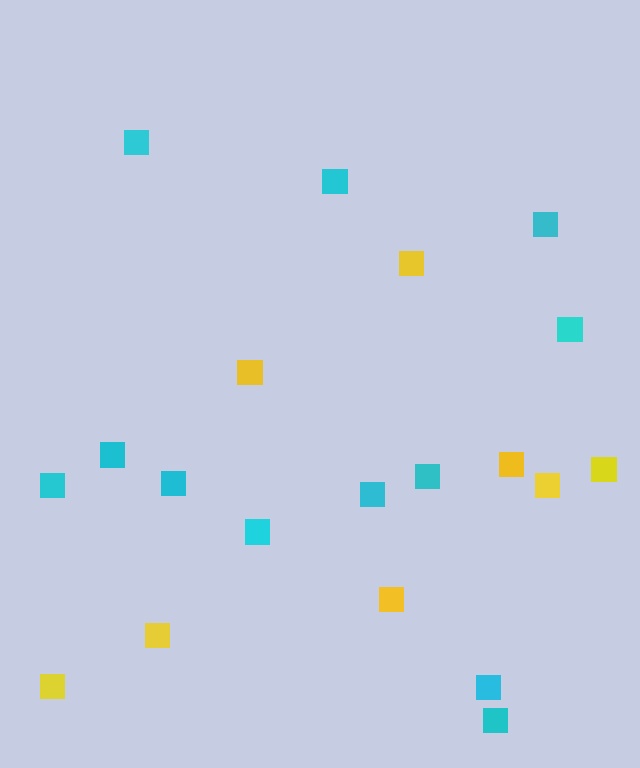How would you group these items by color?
There are 2 groups: one group of yellow squares (8) and one group of cyan squares (12).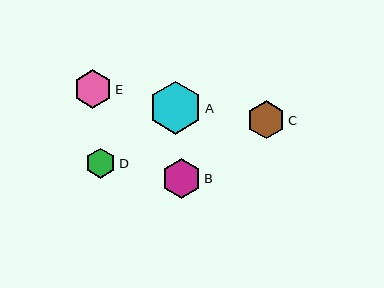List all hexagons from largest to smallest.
From largest to smallest: A, B, E, C, D.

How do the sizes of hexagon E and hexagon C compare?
Hexagon E and hexagon C are approximately the same size.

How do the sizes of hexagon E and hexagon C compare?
Hexagon E and hexagon C are approximately the same size.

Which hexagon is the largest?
Hexagon A is the largest with a size of approximately 53 pixels.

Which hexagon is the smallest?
Hexagon D is the smallest with a size of approximately 30 pixels.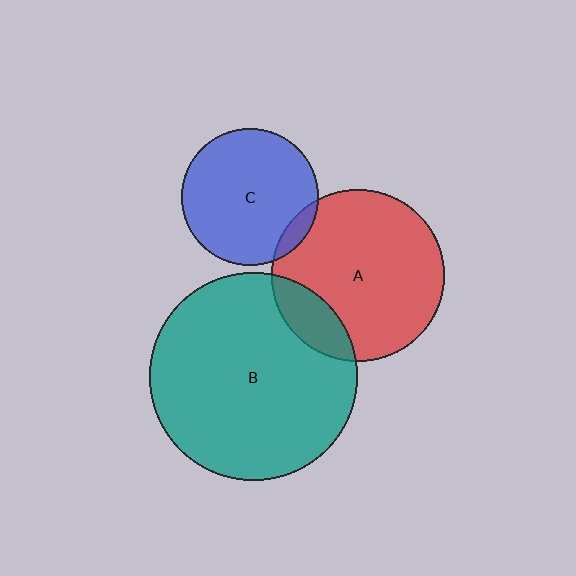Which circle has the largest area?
Circle B (teal).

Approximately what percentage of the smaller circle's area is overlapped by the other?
Approximately 15%.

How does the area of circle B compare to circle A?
Approximately 1.5 times.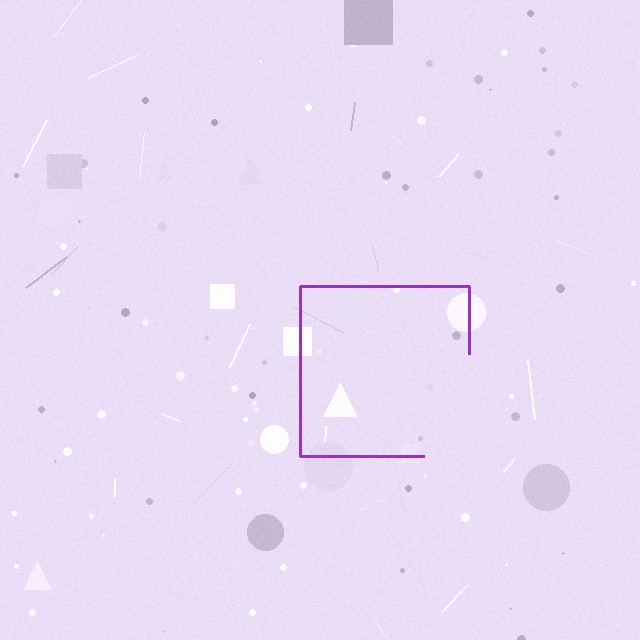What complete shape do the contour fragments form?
The contour fragments form a square.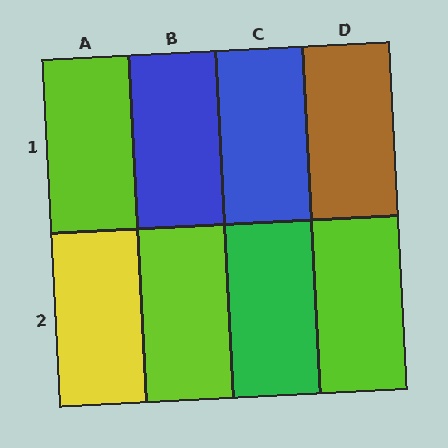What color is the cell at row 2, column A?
Yellow.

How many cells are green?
1 cell is green.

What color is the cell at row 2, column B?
Lime.